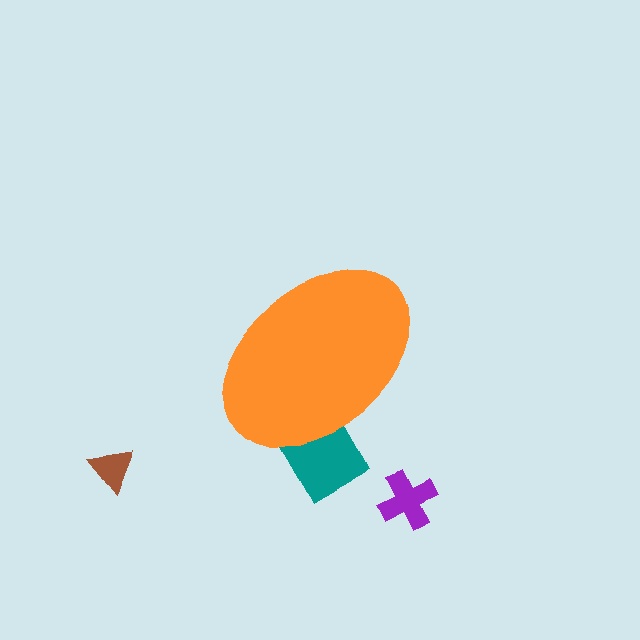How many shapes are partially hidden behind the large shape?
1 shape is partially hidden.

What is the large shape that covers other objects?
An orange ellipse.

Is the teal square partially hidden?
Yes, the teal square is partially hidden behind the orange ellipse.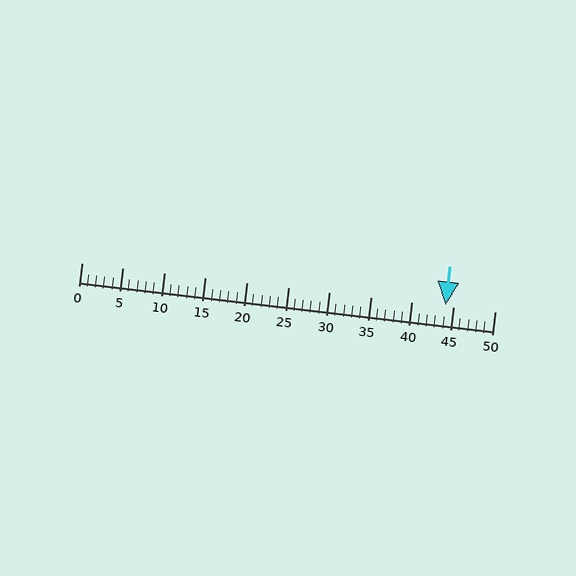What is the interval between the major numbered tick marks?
The major tick marks are spaced 5 units apart.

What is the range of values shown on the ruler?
The ruler shows values from 0 to 50.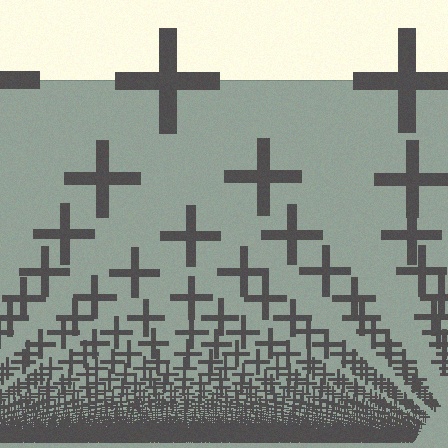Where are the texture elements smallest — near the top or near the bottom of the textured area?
Near the bottom.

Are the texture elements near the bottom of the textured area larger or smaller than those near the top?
Smaller. The gradient is inverted — elements near the bottom are smaller and denser.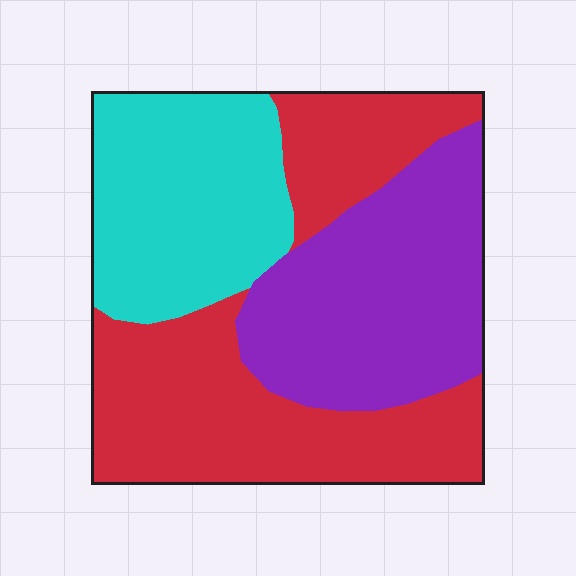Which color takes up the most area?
Red, at roughly 40%.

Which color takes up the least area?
Cyan, at roughly 25%.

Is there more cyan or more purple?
Purple.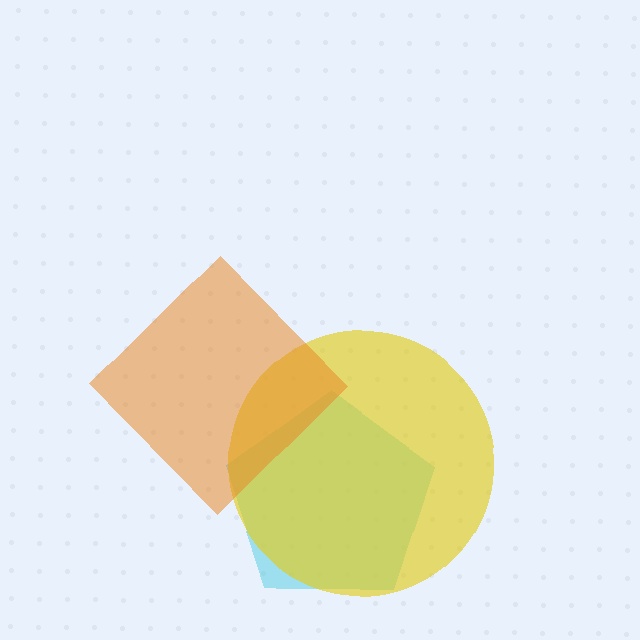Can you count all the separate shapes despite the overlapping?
Yes, there are 3 separate shapes.